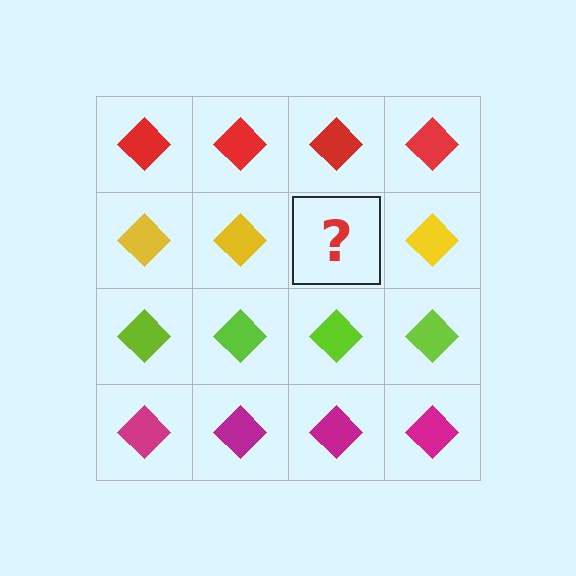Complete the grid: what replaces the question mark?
The question mark should be replaced with a yellow diamond.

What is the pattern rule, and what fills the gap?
The rule is that each row has a consistent color. The gap should be filled with a yellow diamond.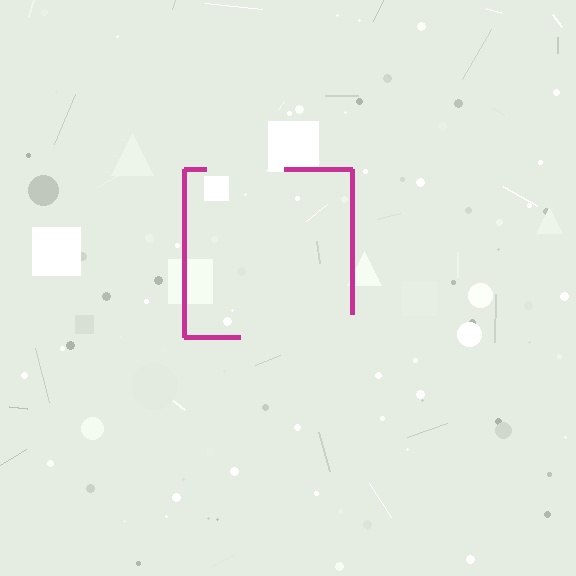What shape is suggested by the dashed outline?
The dashed outline suggests a square.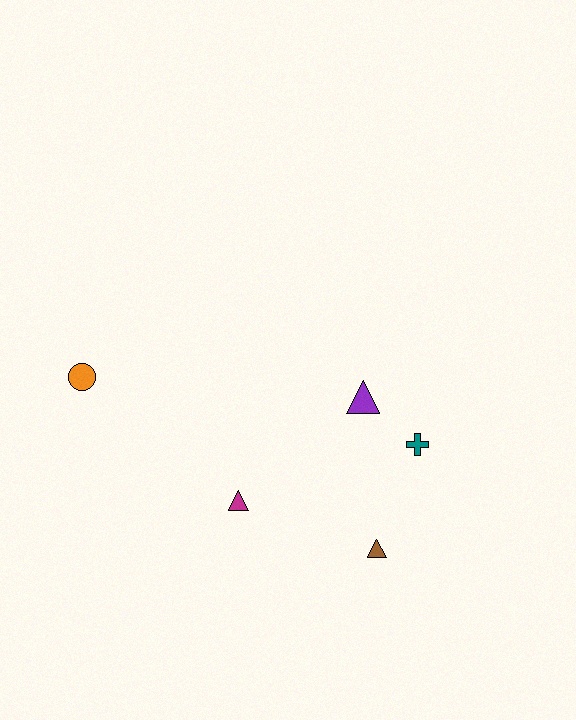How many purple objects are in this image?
There is 1 purple object.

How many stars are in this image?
There are no stars.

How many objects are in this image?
There are 5 objects.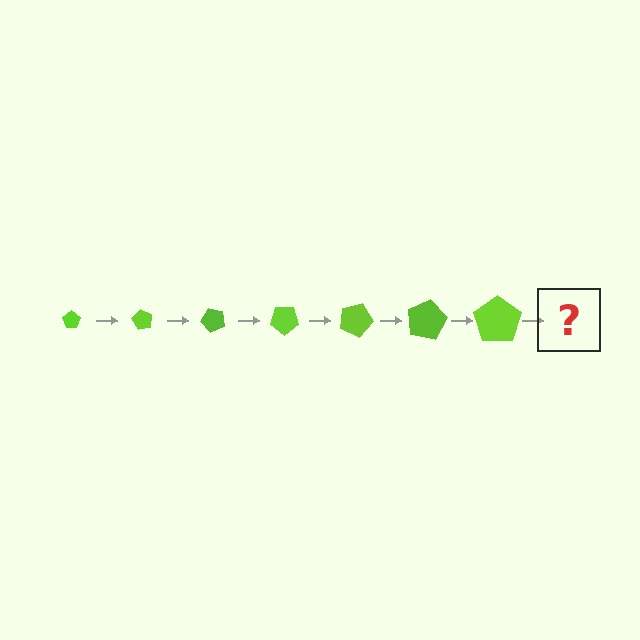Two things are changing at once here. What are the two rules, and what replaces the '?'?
The two rules are that the pentagon grows larger each step and it rotates 60 degrees each step. The '?' should be a pentagon, larger than the previous one and rotated 420 degrees from the start.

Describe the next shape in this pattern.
It should be a pentagon, larger than the previous one and rotated 420 degrees from the start.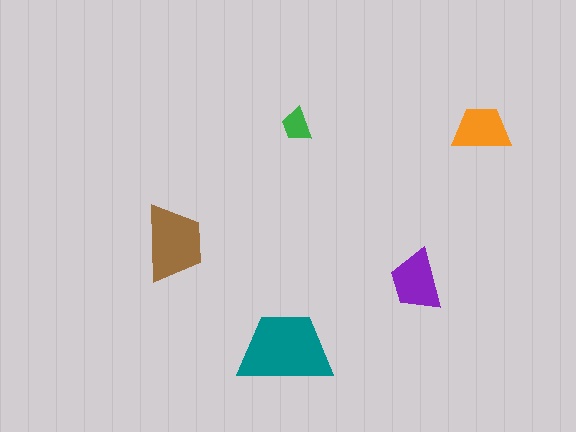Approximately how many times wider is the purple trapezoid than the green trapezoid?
About 2 times wider.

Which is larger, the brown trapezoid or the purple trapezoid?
The brown one.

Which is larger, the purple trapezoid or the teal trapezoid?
The teal one.